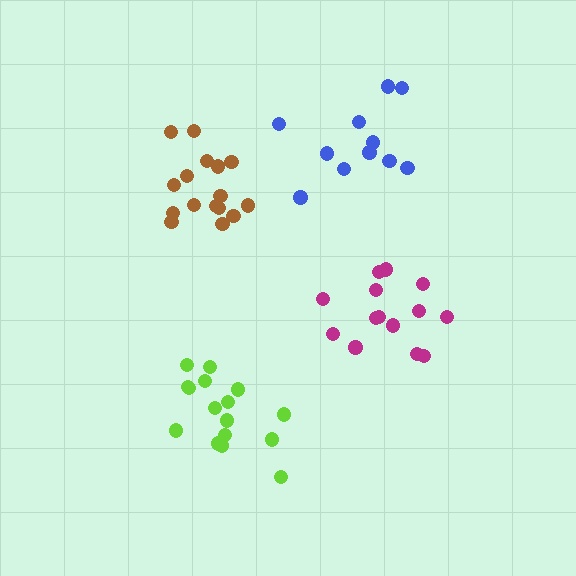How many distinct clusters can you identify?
There are 4 distinct clusters.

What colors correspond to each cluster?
The clusters are colored: magenta, lime, blue, brown.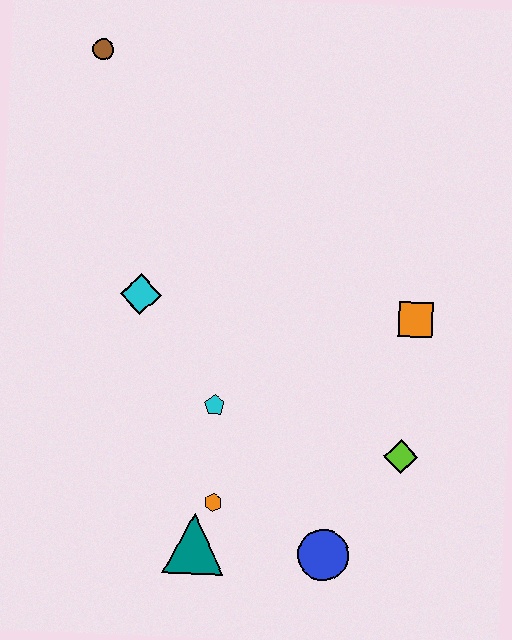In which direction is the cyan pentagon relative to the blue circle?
The cyan pentagon is above the blue circle.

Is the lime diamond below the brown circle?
Yes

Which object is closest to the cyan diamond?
The cyan pentagon is closest to the cyan diamond.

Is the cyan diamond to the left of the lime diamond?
Yes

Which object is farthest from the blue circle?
The brown circle is farthest from the blue circle.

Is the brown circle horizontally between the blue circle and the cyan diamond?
No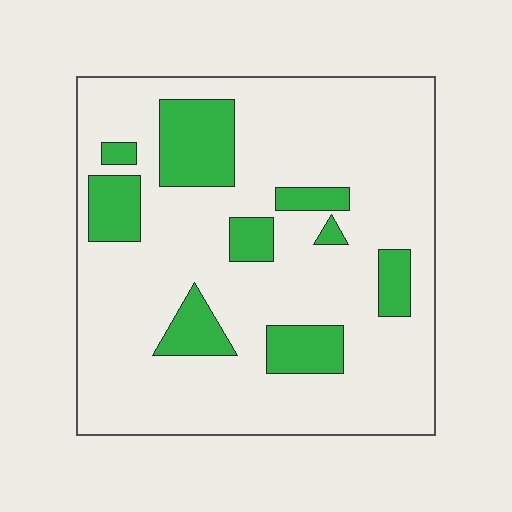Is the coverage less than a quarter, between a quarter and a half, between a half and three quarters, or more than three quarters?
Less than a quarter.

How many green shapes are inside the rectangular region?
9.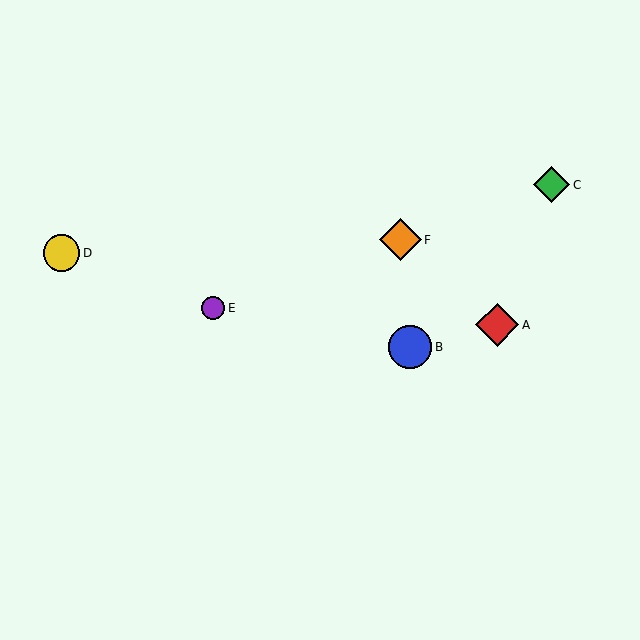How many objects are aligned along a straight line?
3 objects (C, E, F) are aligned along a straight line.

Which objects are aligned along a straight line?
Objects C, E, F are aligned along a straight line.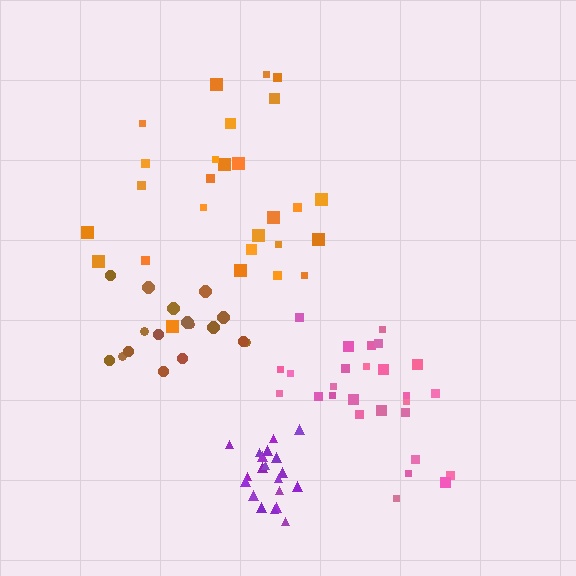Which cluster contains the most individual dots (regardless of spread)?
Orange (27).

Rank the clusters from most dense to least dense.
purple, brown, pink, orange.